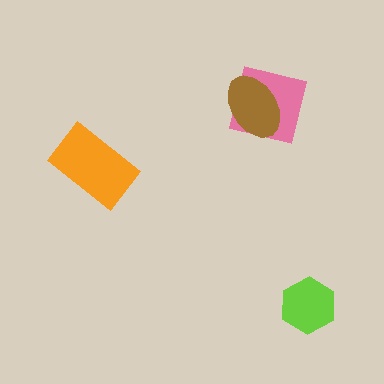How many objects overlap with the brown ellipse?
1 object overlaps with the brown ellipse.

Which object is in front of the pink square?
The brown ellipse is in front of the pink square.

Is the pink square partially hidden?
Yes, it is partially covered by another shape.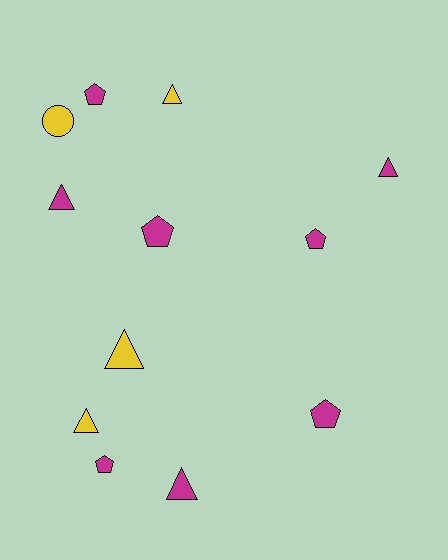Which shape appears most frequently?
Triangle, with 6 objects.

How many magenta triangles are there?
There are 3 magenta triangles.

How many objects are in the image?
There are 12 objects.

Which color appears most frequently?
Magenta, with 8 objects.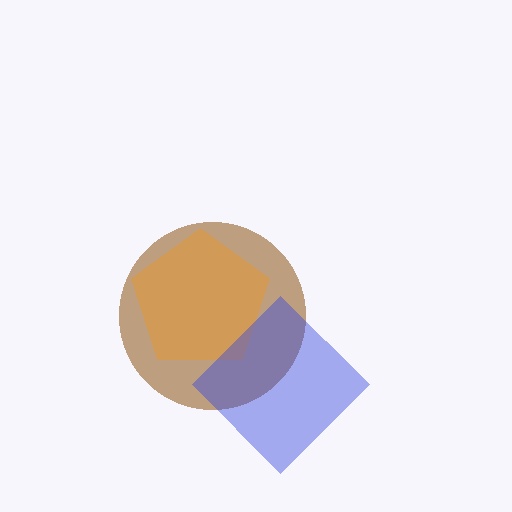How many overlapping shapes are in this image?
There are 3 overlapping shapes in the image.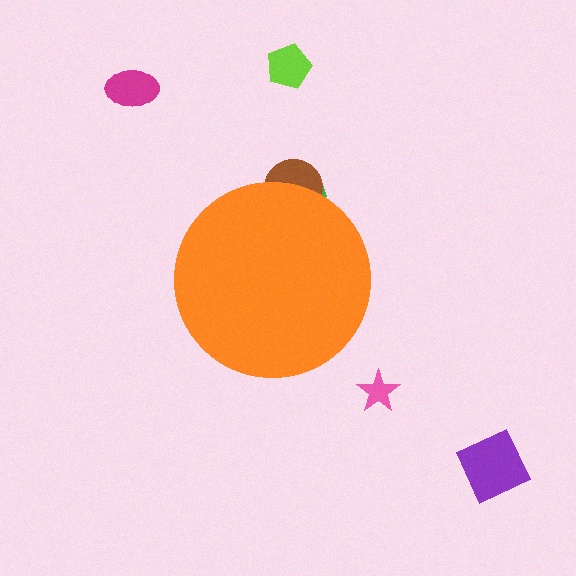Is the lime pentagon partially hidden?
No, the lime pentagon is fully visible.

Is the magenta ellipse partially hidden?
No, the magenta ellipse is fully visible.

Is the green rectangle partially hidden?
Yes, the green rectangle is partially hidden behind the orange circle.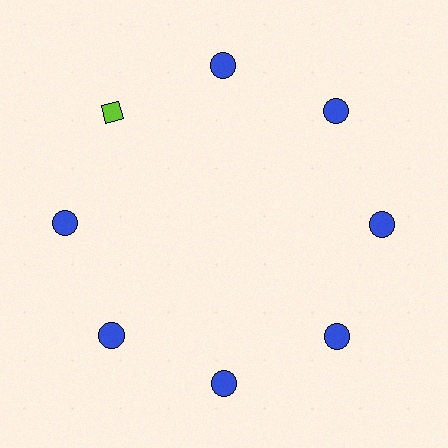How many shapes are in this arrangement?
There are 8 shapes arranged in a ring pattern.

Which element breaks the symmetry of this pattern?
The lime diamond at roughly the 10 o'clock position breaks the symmetry. All other shapes are blue circles.